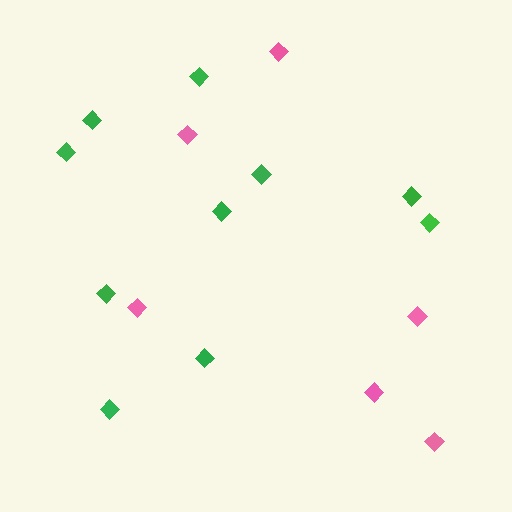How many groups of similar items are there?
There are 2 groups: one group of green diamonds (10) and one group of pink diamonds (6).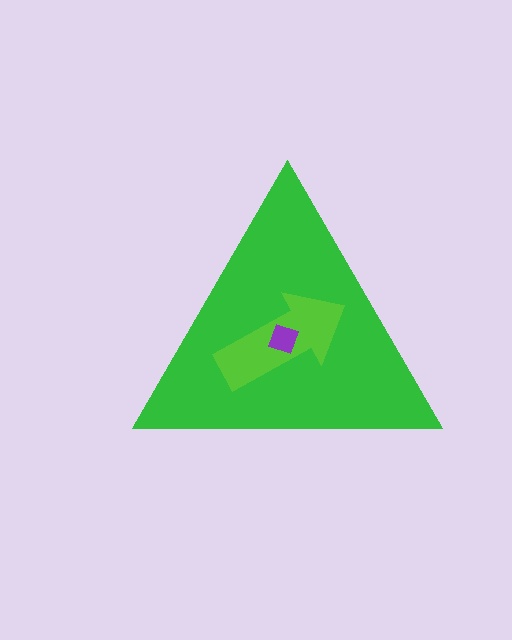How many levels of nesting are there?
3.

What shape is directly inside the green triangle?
The lime arrow.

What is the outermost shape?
The green triangle.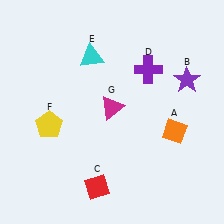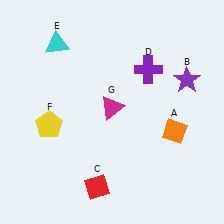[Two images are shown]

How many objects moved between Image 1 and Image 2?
1 object moved between the two images.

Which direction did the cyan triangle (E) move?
The cyan triangle (E) moved left.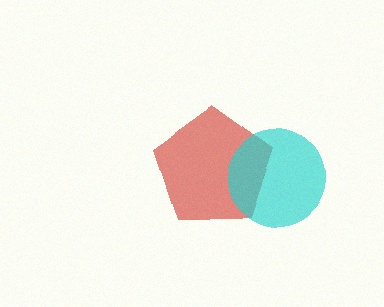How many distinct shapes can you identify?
There are 2 distinct shapes: a red pentagon, a cyan circle.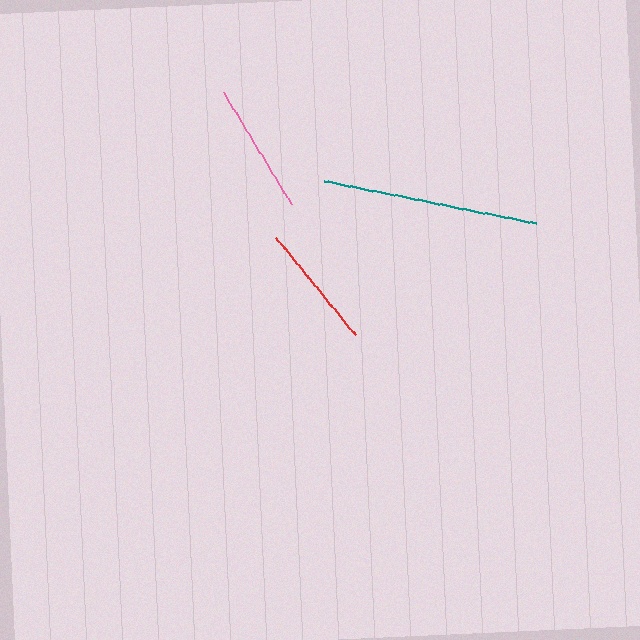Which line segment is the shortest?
The red line is the shortest at approximately 126 pixels.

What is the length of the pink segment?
The pink segment is approximately 131 pixels long.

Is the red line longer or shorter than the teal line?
The teal line is longer than the red line.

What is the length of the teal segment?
The teal segment is approximately 216 pixels long.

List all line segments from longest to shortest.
From longest to shortest: teal, pink, red.